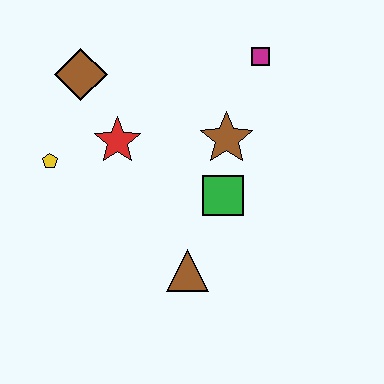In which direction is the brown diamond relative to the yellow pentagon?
The brown diamond is above the yellow pentagon.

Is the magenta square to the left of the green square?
No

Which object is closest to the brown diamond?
The red star is closest to the brown diamond.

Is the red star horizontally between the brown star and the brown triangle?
No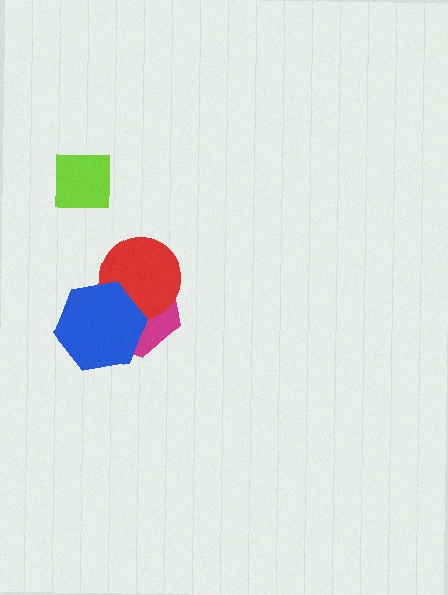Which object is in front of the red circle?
The blue hexagon is in front of the red circle.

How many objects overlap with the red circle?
2 objects overlap with the red circle.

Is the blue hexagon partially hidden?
No, no other shape covers it.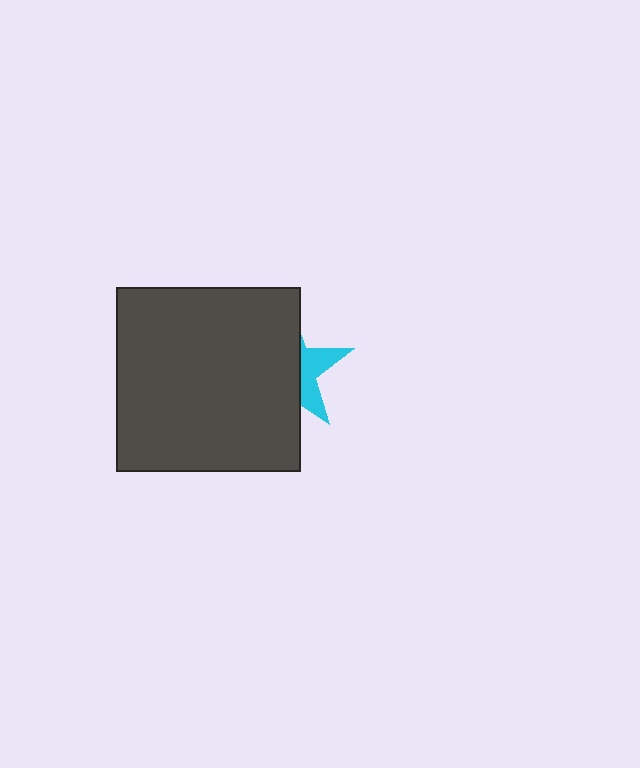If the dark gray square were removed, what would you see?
You would see the complete cyan star.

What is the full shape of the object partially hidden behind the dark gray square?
The partially hidden object is a cyan star.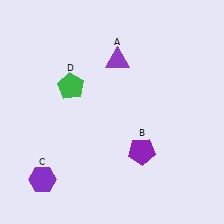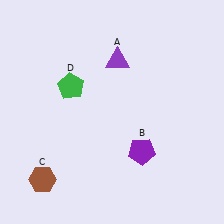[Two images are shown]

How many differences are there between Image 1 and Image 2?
There is 1 difference between the two images.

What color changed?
The hexagon (C) changed from purple in Image 1 to brown in Image 2.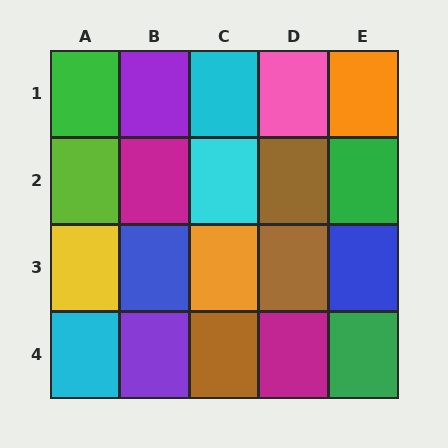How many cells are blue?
2 cells are blue.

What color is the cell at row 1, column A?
Green.